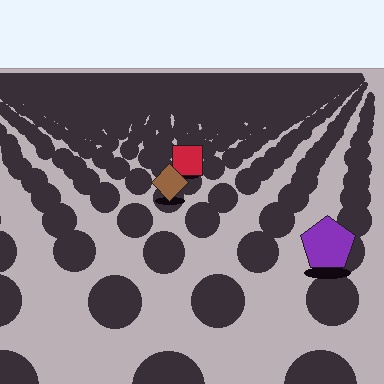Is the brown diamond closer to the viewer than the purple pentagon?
No. The purple pentagon is closer — you can tell from the texture gradient: the ground texture is coarser near it.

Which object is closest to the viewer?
The purple pentagon is closest. The texture marks near it are larger and more spread out.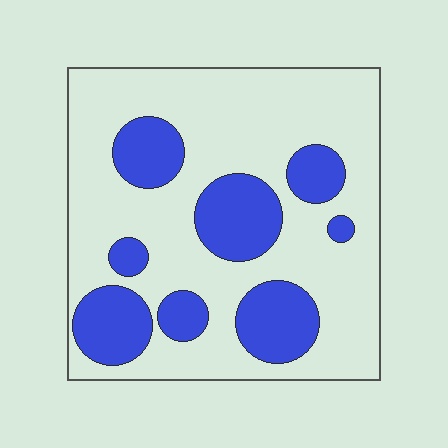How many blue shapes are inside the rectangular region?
8.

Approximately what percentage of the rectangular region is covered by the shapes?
Approximately 30%.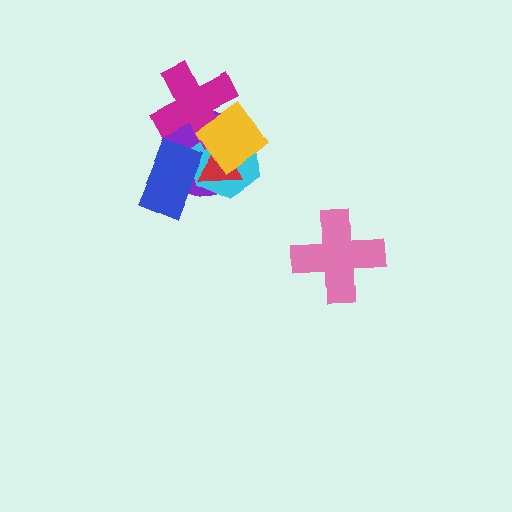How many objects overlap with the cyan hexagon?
5 objects overlap with the cyan hexagon.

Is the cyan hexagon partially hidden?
Yes, it is partially covered by another shape.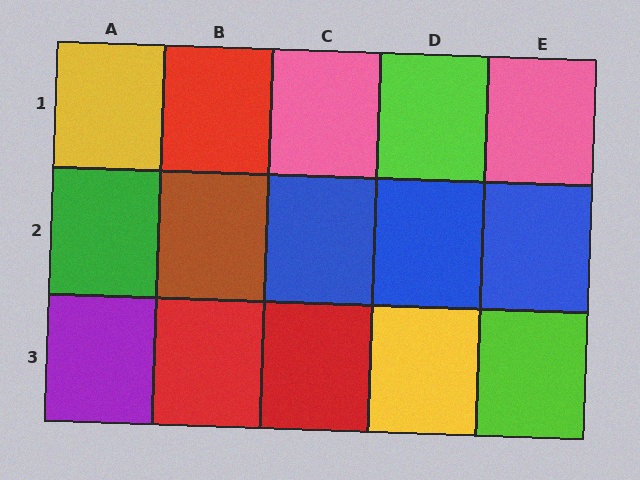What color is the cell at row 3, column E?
Lime.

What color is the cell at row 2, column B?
Brown.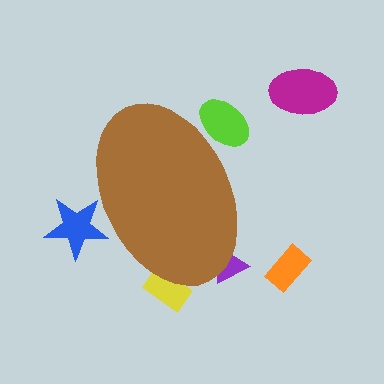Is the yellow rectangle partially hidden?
Yes, the yellow rectangle is partially hidden behind the brown ellipse.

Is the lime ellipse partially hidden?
Yes, the lime ellipse is partially hidden behind the brown ellipse.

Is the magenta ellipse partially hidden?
No, the magenta ellipse is fully visible.